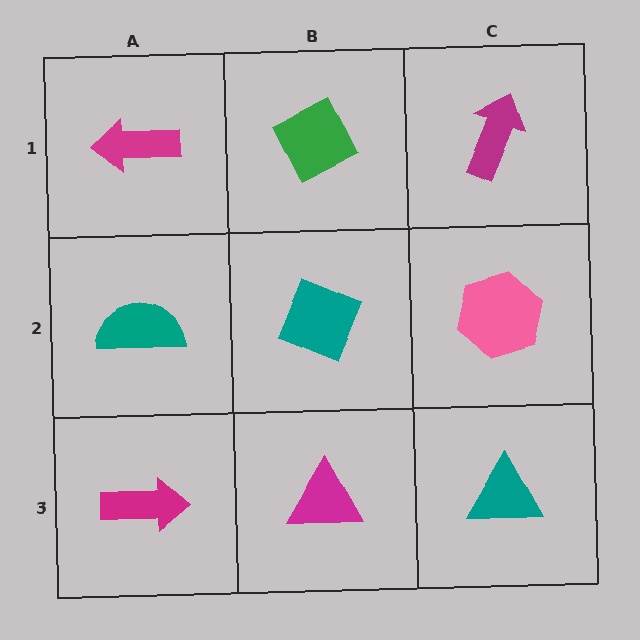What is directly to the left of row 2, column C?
A teal diamond.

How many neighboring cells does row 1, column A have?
2.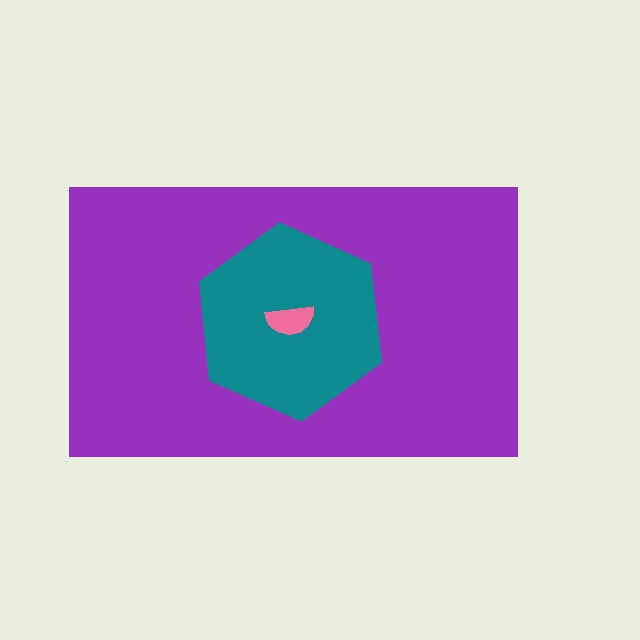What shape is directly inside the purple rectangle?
The teal hexagon.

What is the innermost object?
The pink semicircle.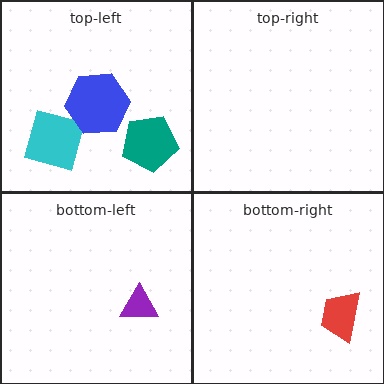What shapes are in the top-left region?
The teal pentagon, the cyan square, the blue hexagon.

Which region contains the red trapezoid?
The bottom-right region.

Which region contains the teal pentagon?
The top-left region.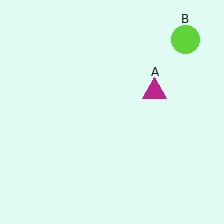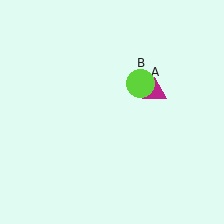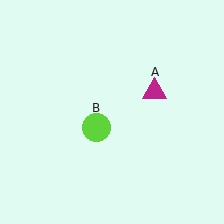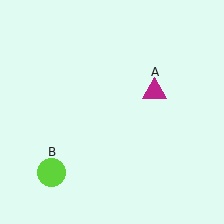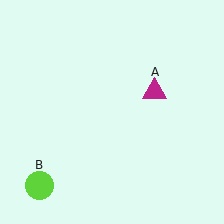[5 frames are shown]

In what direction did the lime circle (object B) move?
The lime circle (object B) moved down and to the left.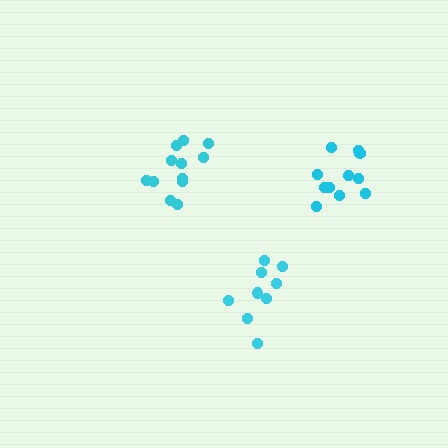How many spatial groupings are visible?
There are 3 spatial groupings.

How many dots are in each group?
Group 1: 12 dots, Group 2: 9 dots, Group 3: 11 dots (32 total).